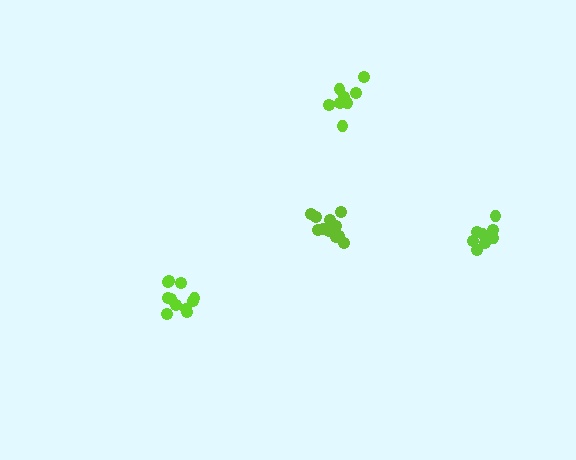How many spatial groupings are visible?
There are 4 spatial groupings.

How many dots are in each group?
Group 1: 12 dots, Group 2: 8 dots, Group 3: 9 dots, Group 4: 11 dots (40 total).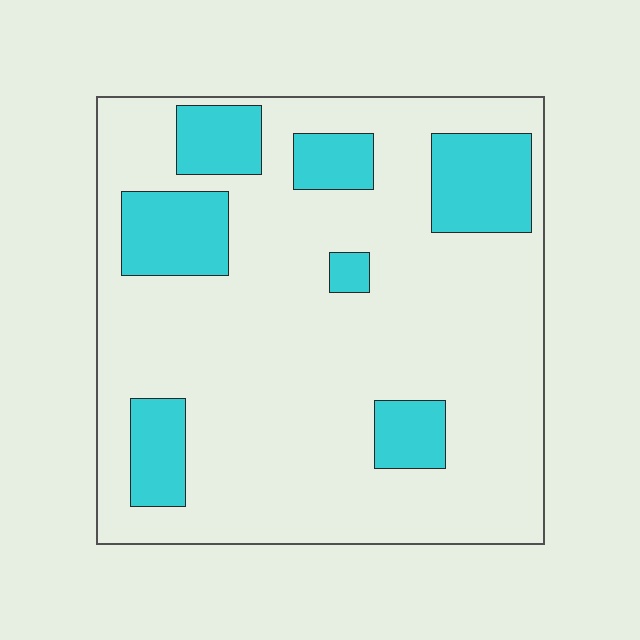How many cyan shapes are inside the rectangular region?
7.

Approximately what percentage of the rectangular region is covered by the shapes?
Approximately 20%.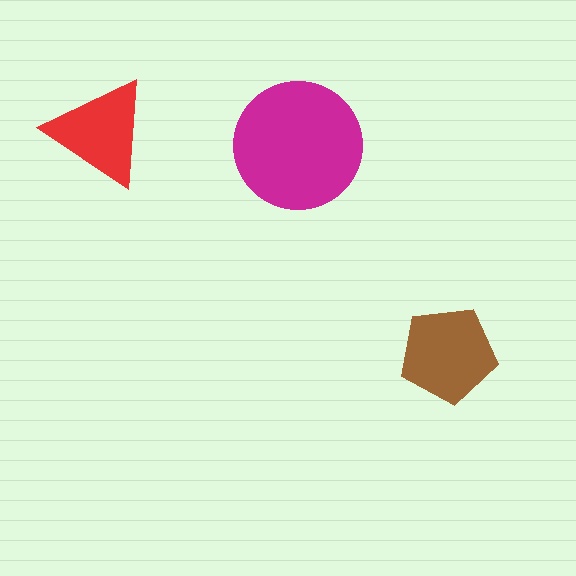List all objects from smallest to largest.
The red triangle, the brown pentagon, the magenta circle.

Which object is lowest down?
The brown pentagon is bottommost.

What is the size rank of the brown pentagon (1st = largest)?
2nd.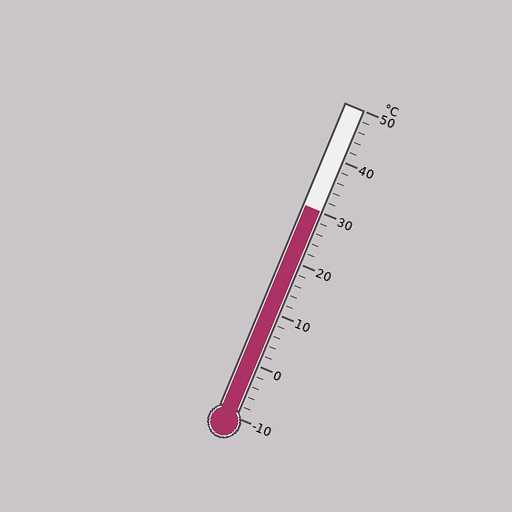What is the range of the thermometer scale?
The thermometer scale ranges from -10°C to 50°C.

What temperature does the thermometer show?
The thermometer shows approximately 30°C.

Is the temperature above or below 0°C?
The temperature is above 0°C.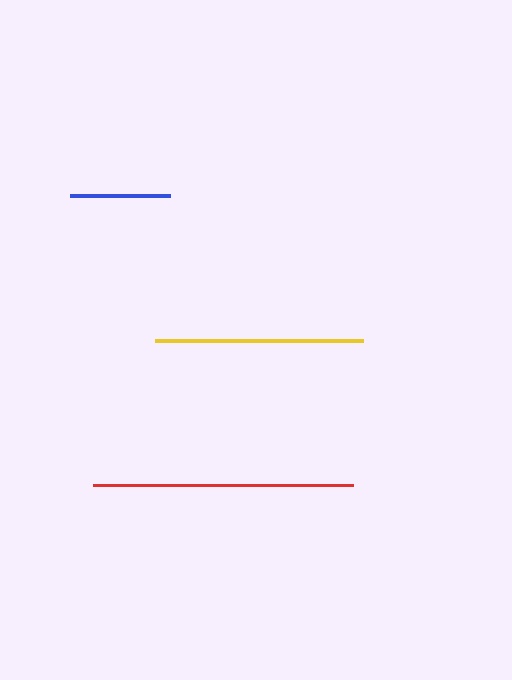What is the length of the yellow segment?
The yellow segment is approximately 208 pixels long.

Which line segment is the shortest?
The blue line is the shortest at approximately 100 pixels.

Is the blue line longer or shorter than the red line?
The red line is longer than the blue line.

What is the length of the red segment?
The red segment is approximately 261 pixels long.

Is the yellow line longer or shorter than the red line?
The red line is longer than the yellow line.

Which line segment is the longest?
The red line is the longest at approximately 261 pixels.